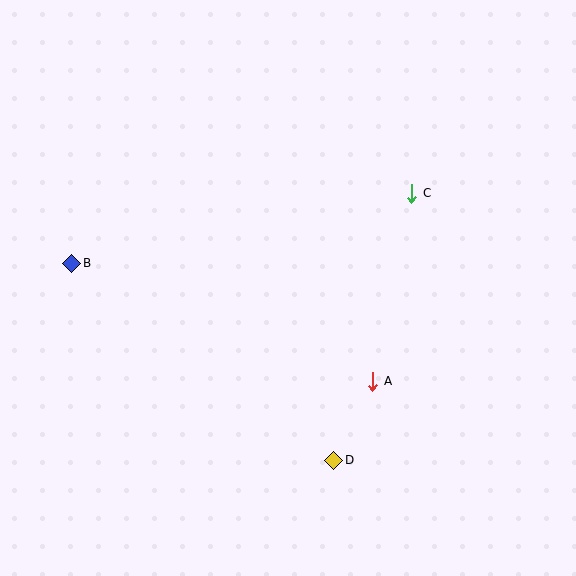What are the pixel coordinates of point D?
Point D is at (334, 461).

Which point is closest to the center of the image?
Point A at (373, 381) is closest to the center.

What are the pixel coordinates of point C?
Point C is at (412, 193).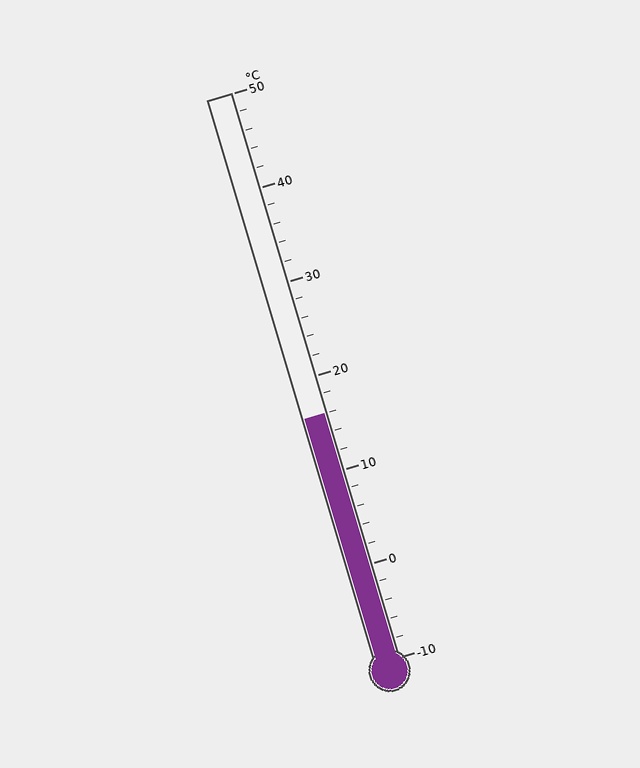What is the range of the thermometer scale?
The thermometer scale ranges from -10°C to 50°C.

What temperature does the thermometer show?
The thermometer shows approximately 16°C.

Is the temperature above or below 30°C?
The temperature is below 30°C.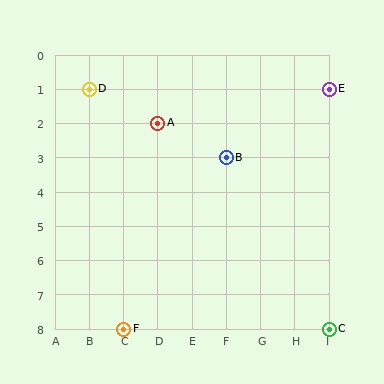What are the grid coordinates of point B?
Point B is at grid coordinates (F, 3).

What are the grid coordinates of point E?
Point E is at grid coordinates (I, 1).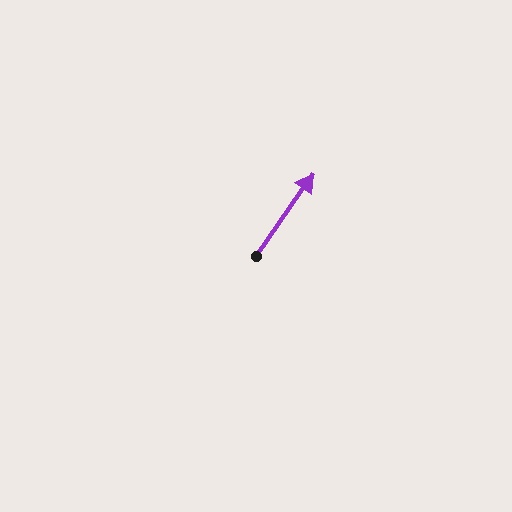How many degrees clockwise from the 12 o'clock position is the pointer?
Approximately 35 degrees.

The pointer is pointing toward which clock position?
Roughly 1 o'clock.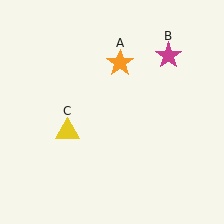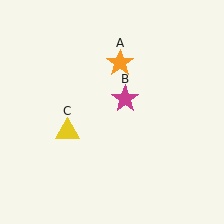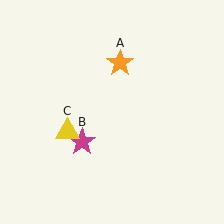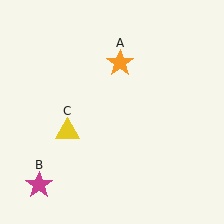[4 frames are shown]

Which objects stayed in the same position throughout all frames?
Orange star (object A) and yellow triangle (object C) remained stationary.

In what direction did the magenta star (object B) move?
The magenta star (object B) moved down and to the left.